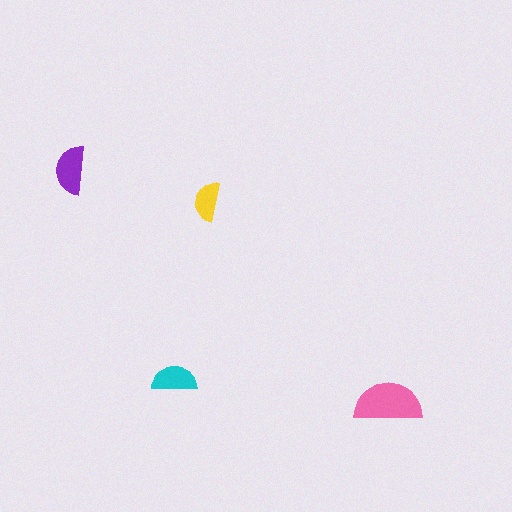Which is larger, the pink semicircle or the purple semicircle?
The pink one.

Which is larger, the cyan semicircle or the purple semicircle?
The purple one.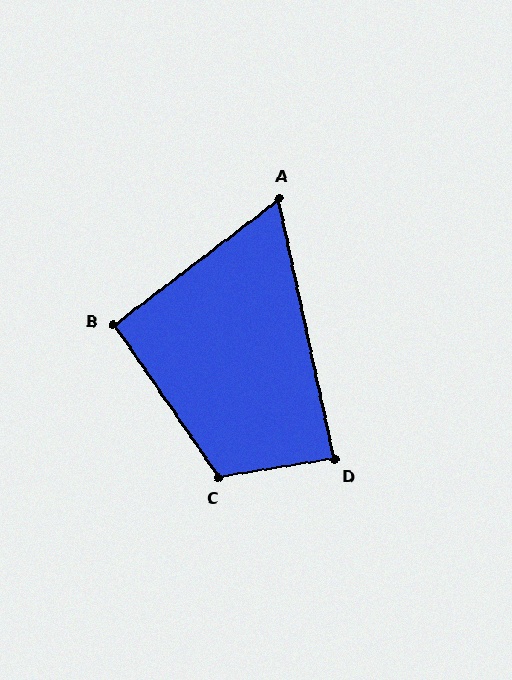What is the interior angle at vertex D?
Approximately 87 degrees (approximately right).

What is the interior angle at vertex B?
Approximately 93 degrees (approximately right).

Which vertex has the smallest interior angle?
A, at approximately 65 degrees.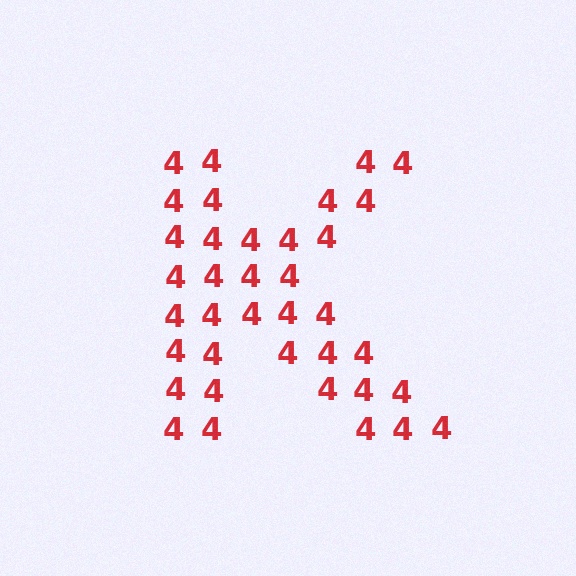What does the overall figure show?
The overall figure shows the letter K.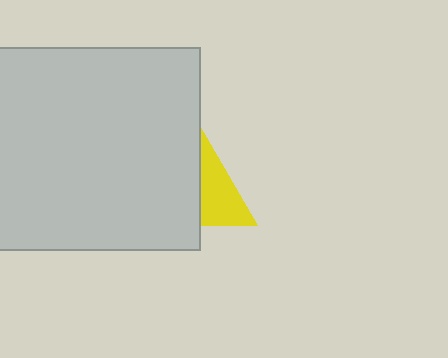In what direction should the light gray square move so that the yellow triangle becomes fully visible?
The light gray square should move left. That is the shortest direction to clear the overlap and leave the yellow triangle fully visible.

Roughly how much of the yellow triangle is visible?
About half of it is visible (roughly 47%).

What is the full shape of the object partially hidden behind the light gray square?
The partially hidden object is a yellow triangle.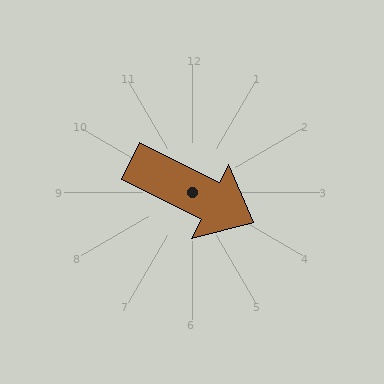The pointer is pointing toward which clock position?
Roughly 4 o'clock.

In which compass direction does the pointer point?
Southeast.